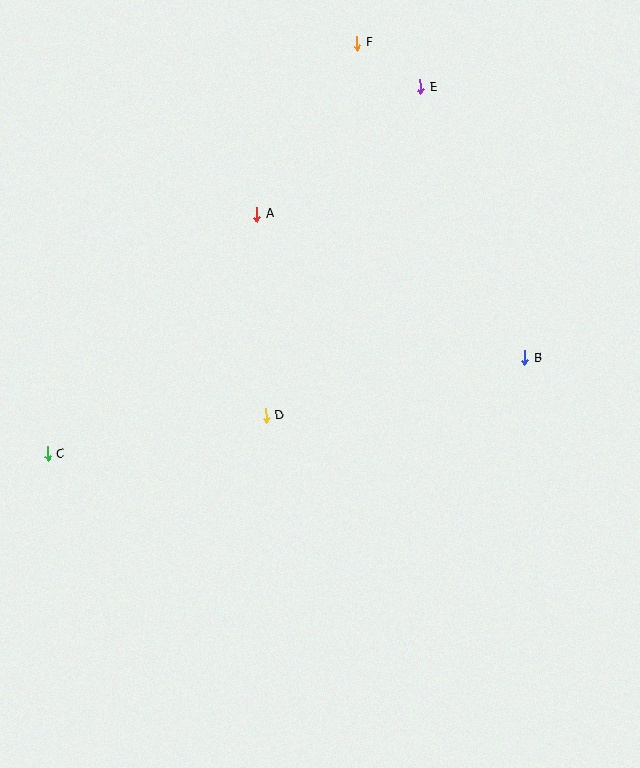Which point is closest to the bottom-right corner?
Point B is closest to the bottom-right corner.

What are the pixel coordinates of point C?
Point C is at (48, 454).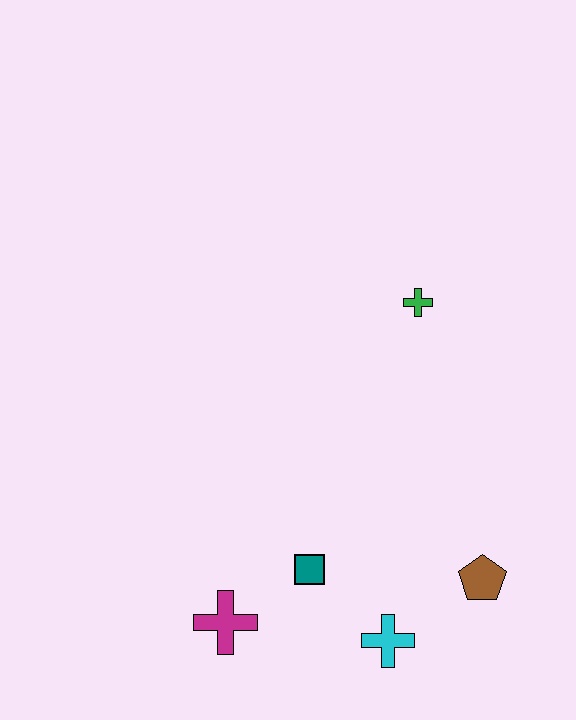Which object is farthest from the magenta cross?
The green cross is farthest from the magenta cross.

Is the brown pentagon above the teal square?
No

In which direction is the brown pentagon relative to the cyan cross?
The brown pentagon is to the right of the cyan cross.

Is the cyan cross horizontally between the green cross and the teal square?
Yes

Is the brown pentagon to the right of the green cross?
Yes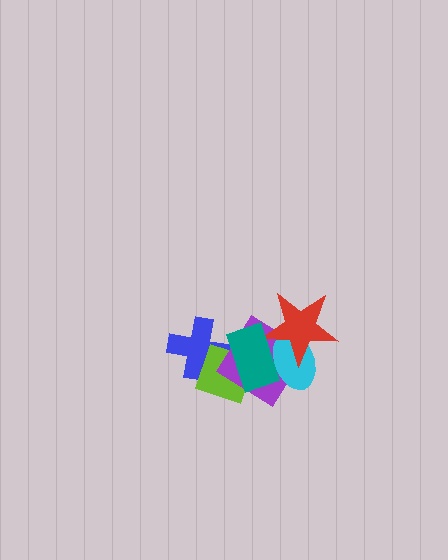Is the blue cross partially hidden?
Yes, it is partially covered by another shape.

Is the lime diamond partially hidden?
Yes, it is partially covered by another shape.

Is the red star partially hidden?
Yes, it is partially covered by another shape.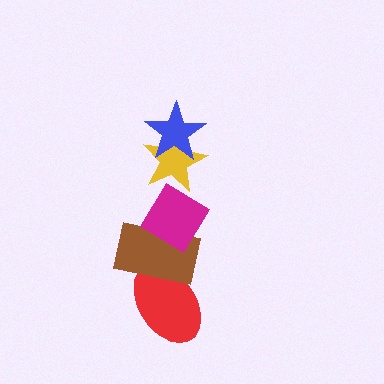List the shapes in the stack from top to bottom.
From top to bottom: the blue star, the yellow star, the magenta diamond, the brown rectangle, the red ellipse.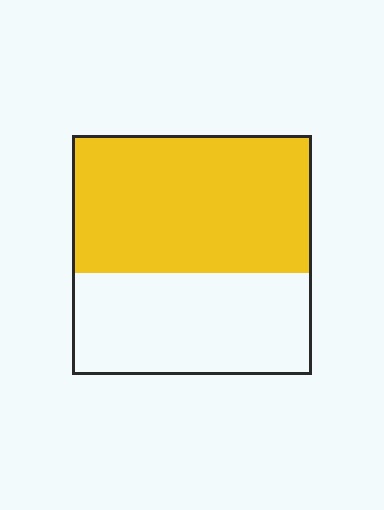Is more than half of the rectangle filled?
Yes.